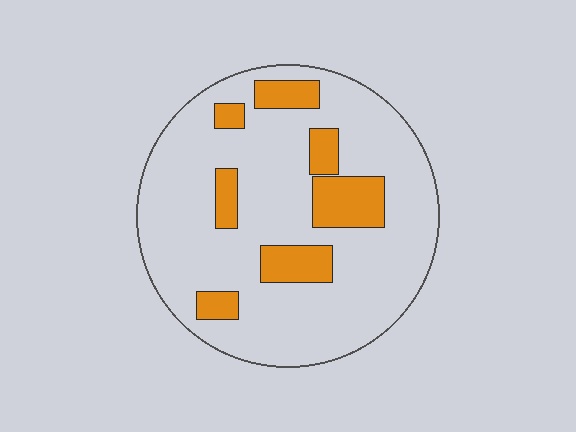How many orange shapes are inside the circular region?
7.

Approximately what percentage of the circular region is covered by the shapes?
Approximately 20%.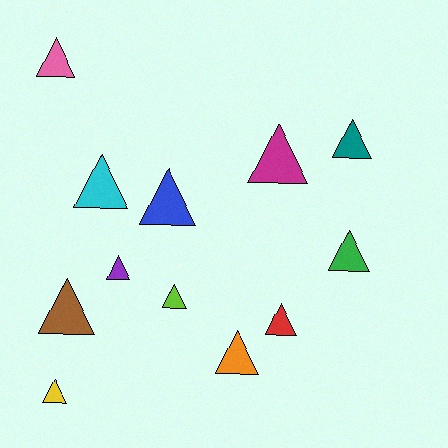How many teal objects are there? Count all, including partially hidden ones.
There is 1 teal object.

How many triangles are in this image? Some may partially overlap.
There are 12 triangles.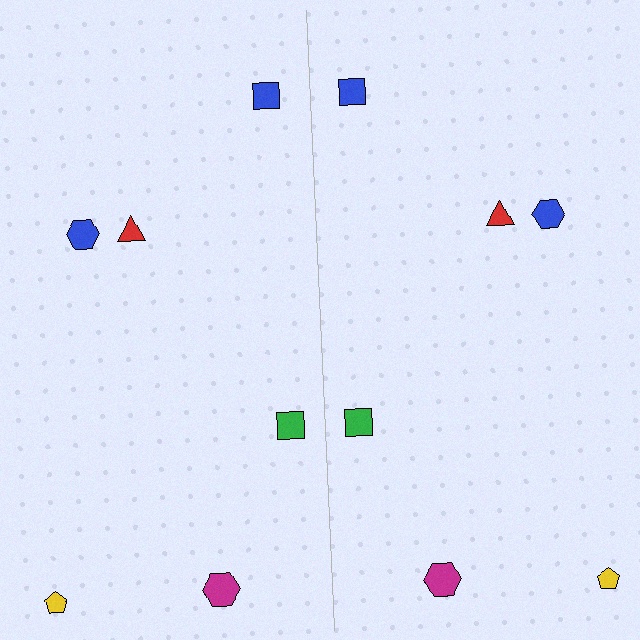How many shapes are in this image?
There are 12 shapes in this image.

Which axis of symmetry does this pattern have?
The pattern has a vertical axis of symmetry running through the center of the image.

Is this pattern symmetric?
Yes, this pattern has bilateral (reflection) symmetry.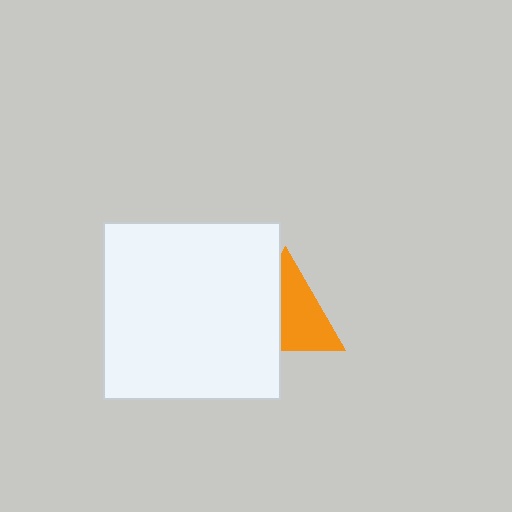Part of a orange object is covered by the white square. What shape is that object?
It is a triangle.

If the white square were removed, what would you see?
You would see the complete orange triangle.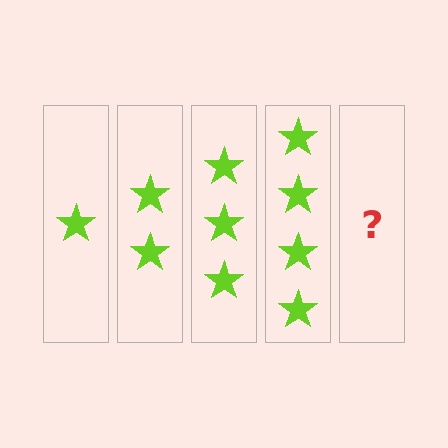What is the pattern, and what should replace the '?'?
The pattern is that each step adds one more star. The '?' should be 5 stars.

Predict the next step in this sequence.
The next step is 5 stars.